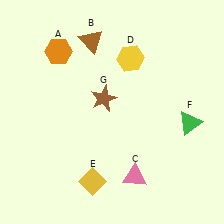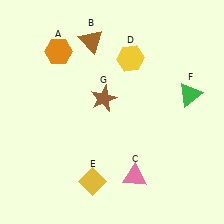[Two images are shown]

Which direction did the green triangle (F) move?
The green triangle (F) moved up.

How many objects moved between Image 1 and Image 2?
1 object moved between the two images.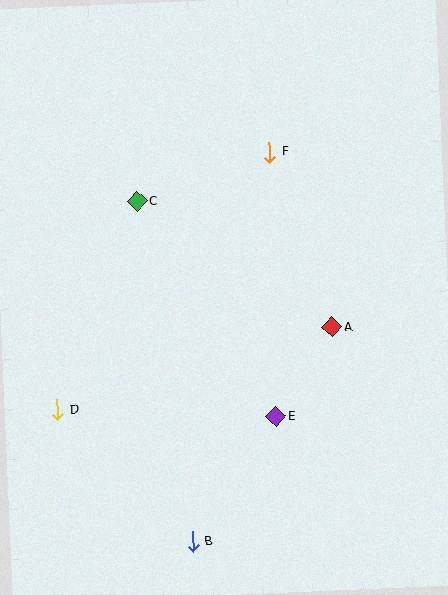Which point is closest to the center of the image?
Point A at (332, 327) is closest to the center.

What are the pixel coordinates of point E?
Point E is at (276, 416).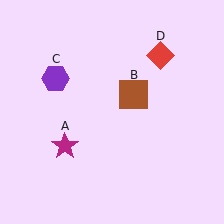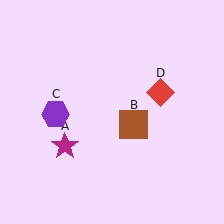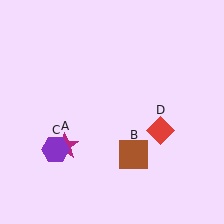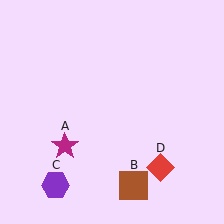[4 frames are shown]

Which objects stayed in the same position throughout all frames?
Magenta star (object A) remained stationary.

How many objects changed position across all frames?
3 objects changed position: brown square (object B), purple hexagon (object C), red diamond (object D).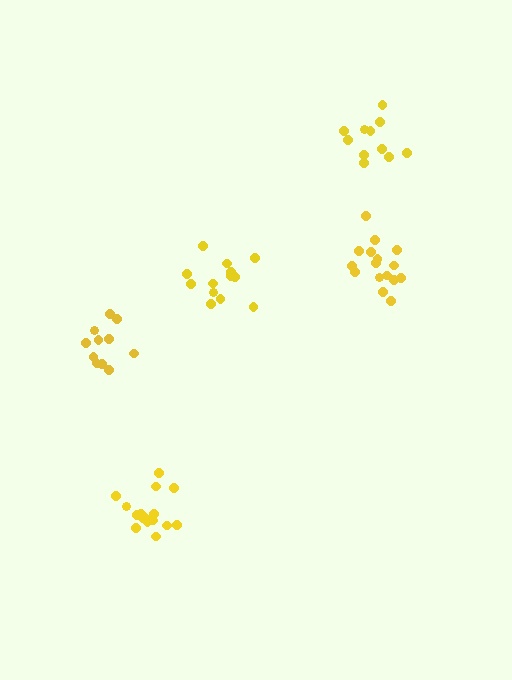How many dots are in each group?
Group 1: 13 dots, Group 2: 16 dots, Group 3: 16 dots, Group 4: 11 dots, Group 5: 11 dots (67 total).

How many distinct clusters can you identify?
There are 5 distinct clusters.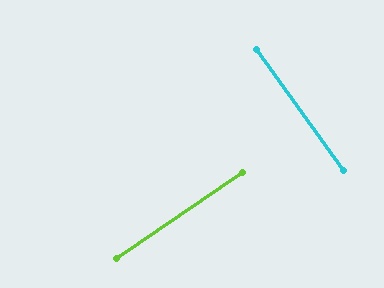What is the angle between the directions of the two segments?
Approximately 88 degrees.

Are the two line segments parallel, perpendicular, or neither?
Perpendicular — they meet at approximately 88°.